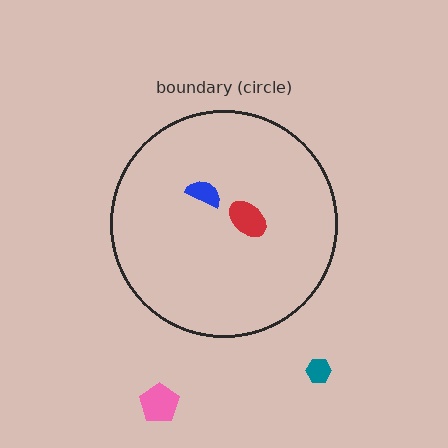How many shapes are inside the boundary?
2 inside, 2 outside.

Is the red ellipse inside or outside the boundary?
Inside.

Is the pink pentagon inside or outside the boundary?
Outside.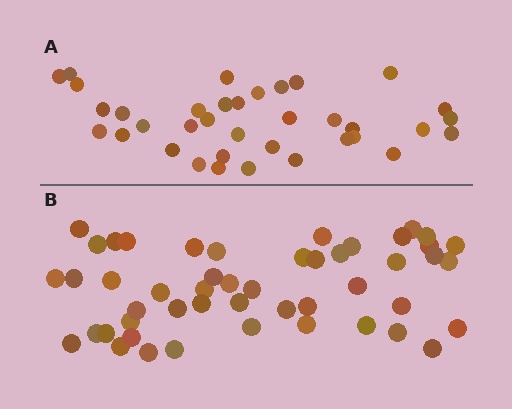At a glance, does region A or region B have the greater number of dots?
Region B (the bottom region) has more dots.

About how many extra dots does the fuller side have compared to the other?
Region B has approximately 15 more dots than region A.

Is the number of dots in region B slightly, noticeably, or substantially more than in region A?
Region B has noticeably more, but not dramatically so. The ratio is roughly 1.4 to 1.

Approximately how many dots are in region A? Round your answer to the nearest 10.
About 40 dots. (The exact count is 36, which rounds to 40.)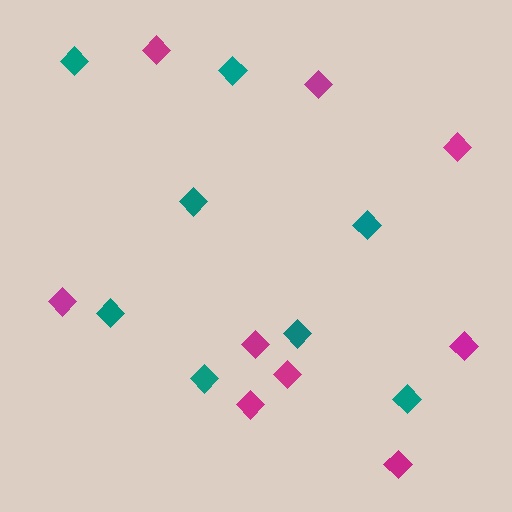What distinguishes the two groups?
There are 2 groups: one group of teal diamonds (8) and one group of magenta diamonds (9).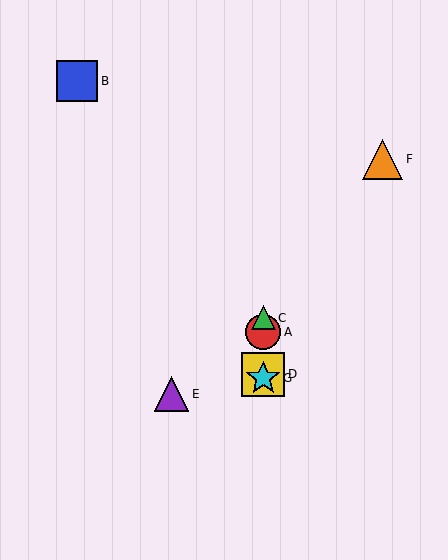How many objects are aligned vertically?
4 objects (A, C, D, G) are aligned vertically.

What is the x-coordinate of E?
Object E is at x≈172.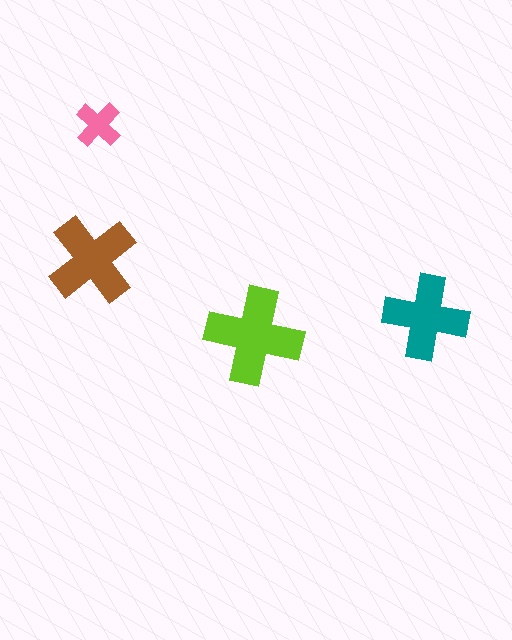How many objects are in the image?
There are 4 objects in the image.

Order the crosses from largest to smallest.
the lime one, the brown one, the teal one, the pink one.